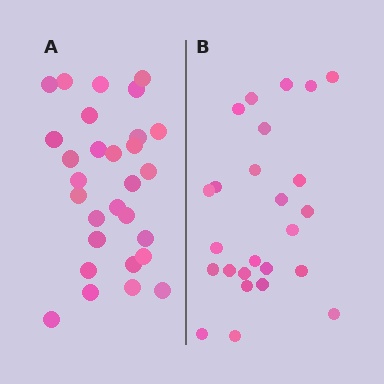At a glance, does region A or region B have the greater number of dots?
Region A (the left region) has more dots.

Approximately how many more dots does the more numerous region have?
Region A has about 4 more dots than region B.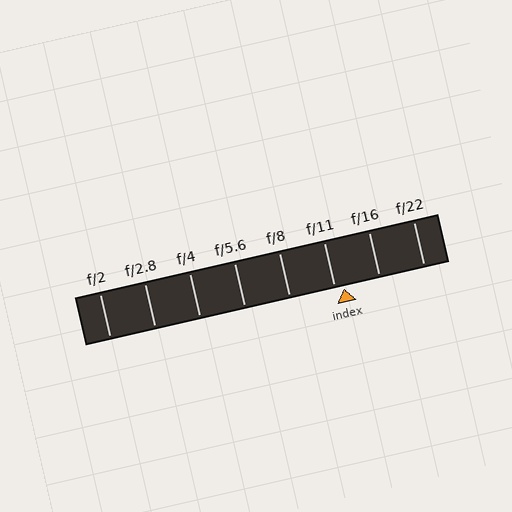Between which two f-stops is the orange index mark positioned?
The index mark is between f/11 and f/16.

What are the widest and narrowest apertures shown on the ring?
The widest aperture shown is f/2 and the narrowest is f/22.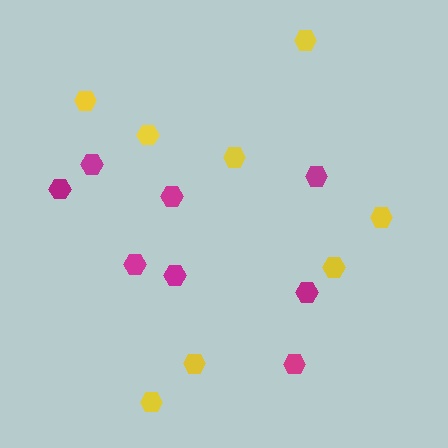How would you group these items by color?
There are 2 groups: one group of magenta hexagons (8) and one group of yellow hexagons (8).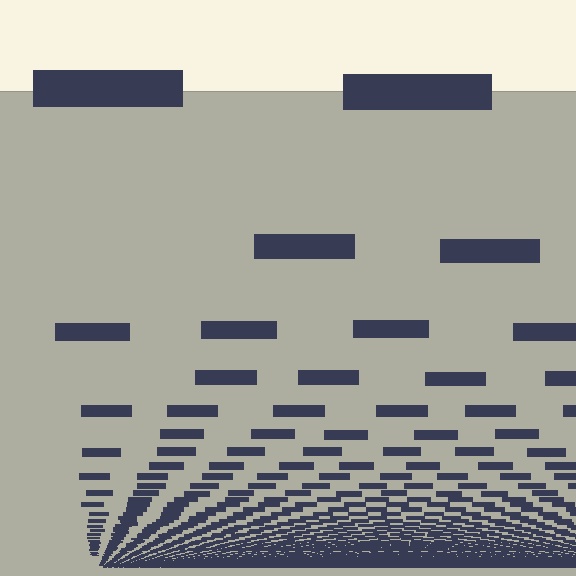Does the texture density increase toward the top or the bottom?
Density increases toward the bottom.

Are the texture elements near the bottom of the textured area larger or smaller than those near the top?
Smaller. The gradient is inverted — elements near the bottom are smaller and denser.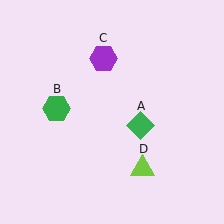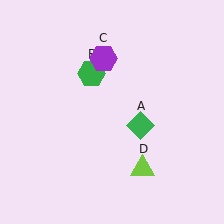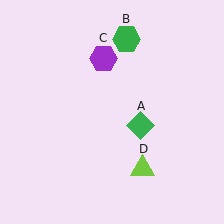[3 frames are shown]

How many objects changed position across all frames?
1 object changed position: green hexagon (object B).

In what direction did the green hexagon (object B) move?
The green hexagon (object B) moved up and to the right.